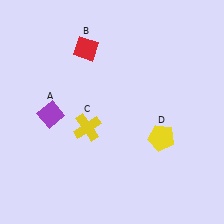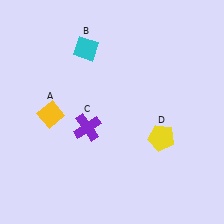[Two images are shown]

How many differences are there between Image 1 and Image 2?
There are 3 differences between the two images.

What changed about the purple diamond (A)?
In Image 1, A is purple. In Image 2, it changed to yellow.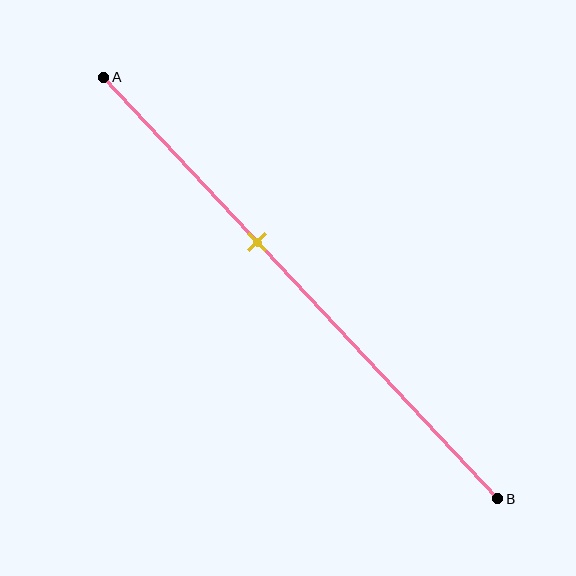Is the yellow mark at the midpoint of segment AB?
No, the mark is at about 40% from A, not at the 50% midpoint.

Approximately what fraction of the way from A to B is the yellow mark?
The yellow mark is approximately 40% of the way from A to B.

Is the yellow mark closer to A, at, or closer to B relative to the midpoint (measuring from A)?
The yellow mark is closer to point A than the midpoint of segment AB.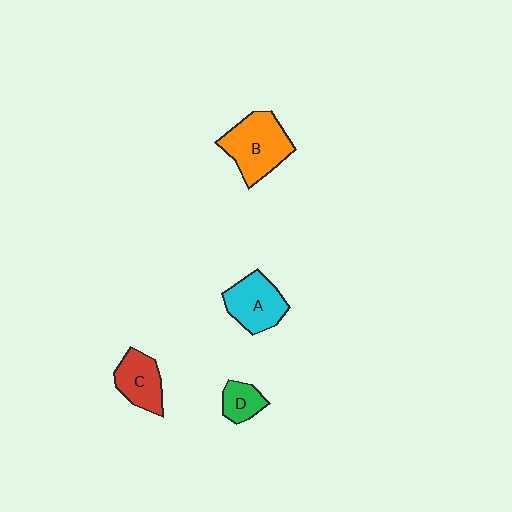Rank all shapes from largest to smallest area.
From largest to smallest: B (orange), A (cyan), C (red), D (green).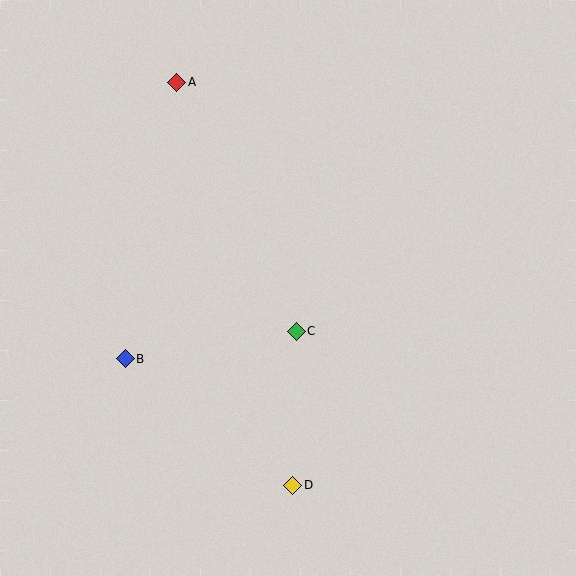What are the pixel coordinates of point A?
Point A is at (177, 82).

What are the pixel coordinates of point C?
Point C is at (296, 331).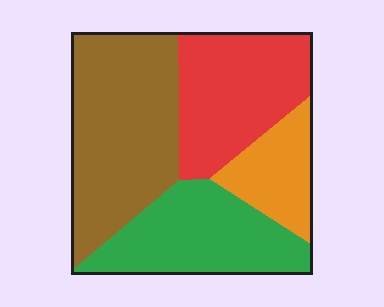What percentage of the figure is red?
Red covers 26% of the figure.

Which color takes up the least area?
Orange, at roughly 15%.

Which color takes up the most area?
Brown, at roughly 35%.